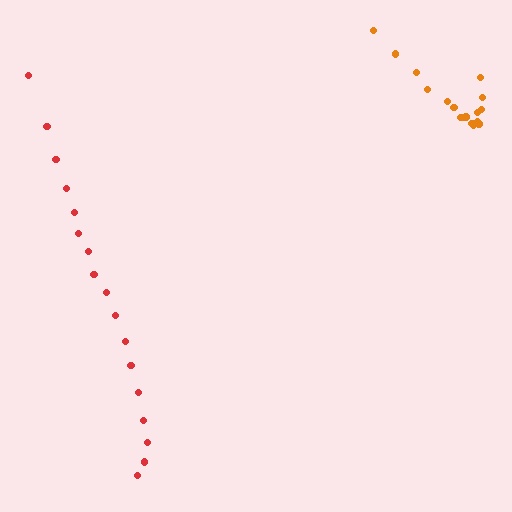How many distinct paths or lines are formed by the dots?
There are 2 distinct paths.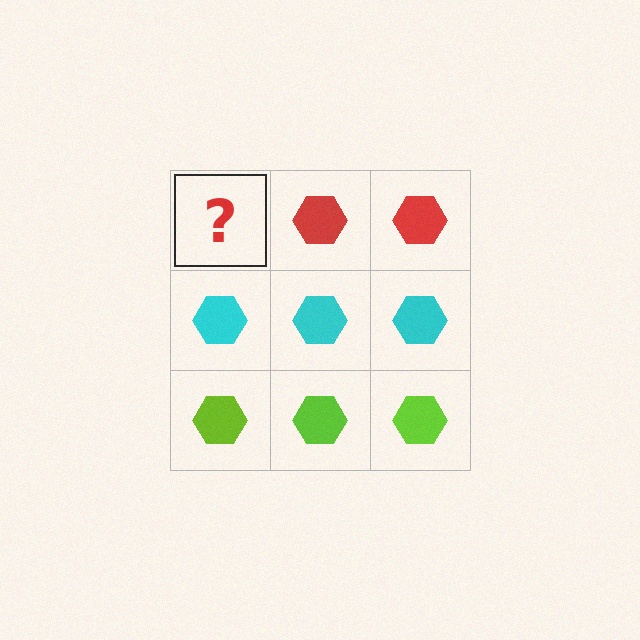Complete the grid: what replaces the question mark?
The question mark should be replaced with a red hexagon.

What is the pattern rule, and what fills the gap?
The rule is that each row has a consistent color. The gap should be filled with a red hexagon.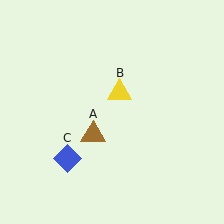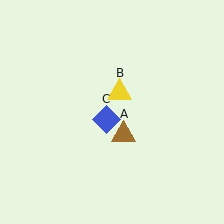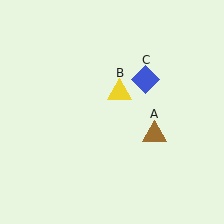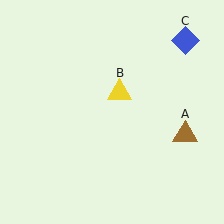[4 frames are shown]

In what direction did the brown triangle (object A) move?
The brown triangle (object A) moved right.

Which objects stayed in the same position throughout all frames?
Yellow triangle (object B) remained stationary.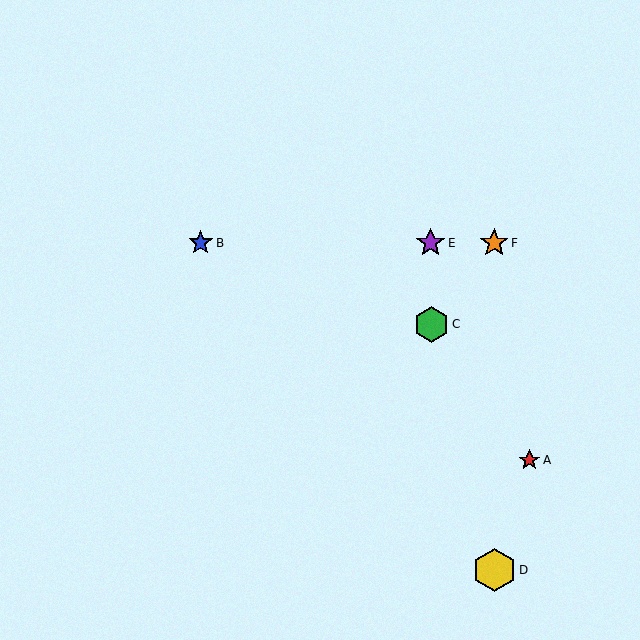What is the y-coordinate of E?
Object E is at y≈243.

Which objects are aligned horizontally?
Objects B, E, F are aligned horizontally.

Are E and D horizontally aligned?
No, E is at y≈243 and D is at y≈570.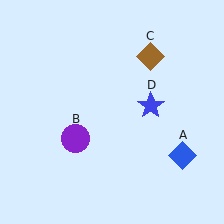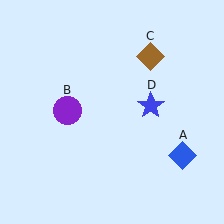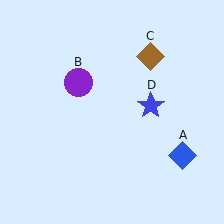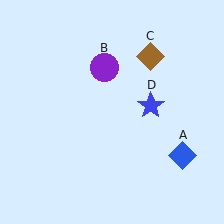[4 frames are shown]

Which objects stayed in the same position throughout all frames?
Blue diamond (object A) and brown diamond (object C) and blue star (object D) remained stationary.